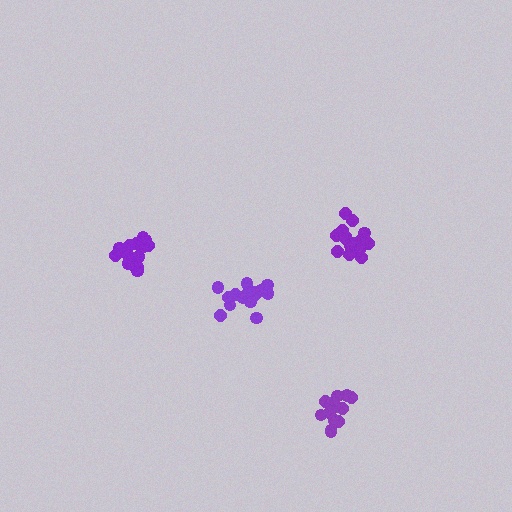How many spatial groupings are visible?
There are 4 spatial groupings.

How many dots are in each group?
Group 1: 17 dots, Group 2: 13 dots, Group 3: 15 dots, Group 4: 15 dots (60 total).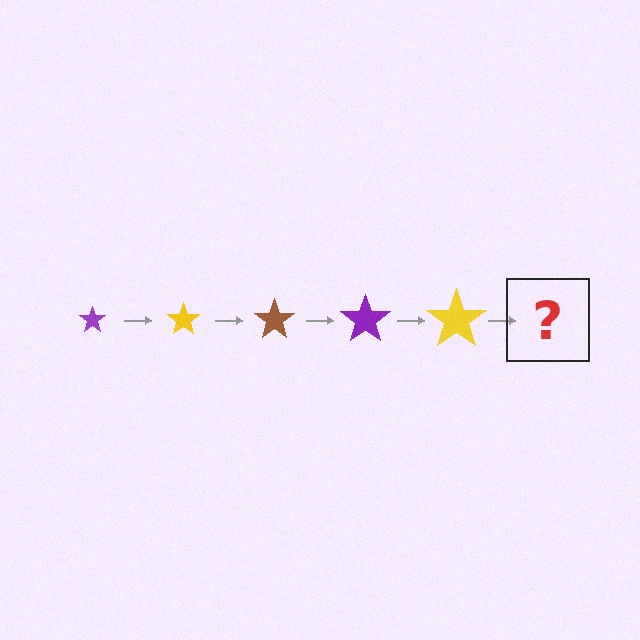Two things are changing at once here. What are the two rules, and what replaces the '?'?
The two rules are that the star grows larger each step and the color cycles through purple, yellow, and brown. The '?' should be a brown star, larger than the previous one.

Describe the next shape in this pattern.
It should be a brown star, larger than the previous one.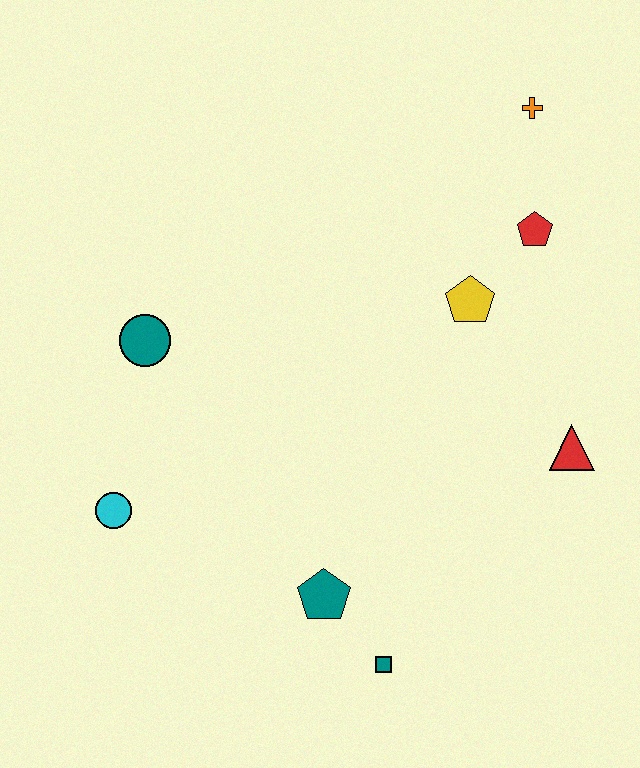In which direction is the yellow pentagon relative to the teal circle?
The yellow pentagon is to the right of the teal circle.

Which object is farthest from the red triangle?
The cyan circle is farthest from the red triangle.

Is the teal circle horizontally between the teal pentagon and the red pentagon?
No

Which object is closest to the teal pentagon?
The teal square is closest to the teal pentagon.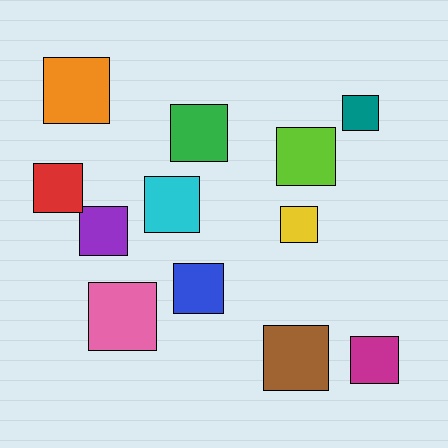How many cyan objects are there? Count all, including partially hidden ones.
There is 1 cyan object.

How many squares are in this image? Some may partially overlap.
There are 12 squares.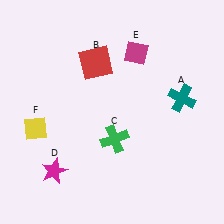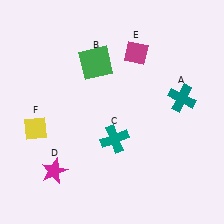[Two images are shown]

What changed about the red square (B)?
In Image 1, B is red. In Image 2, it changed to green.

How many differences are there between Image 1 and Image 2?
There are 2 differences between the two images.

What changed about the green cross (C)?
In Image 1, C is green. In Image 2, it changed to teal.